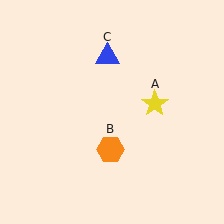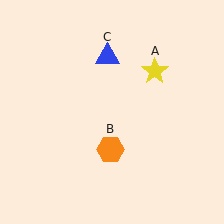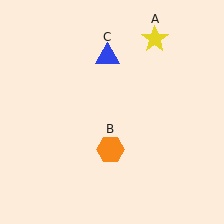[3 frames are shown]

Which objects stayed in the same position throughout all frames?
Orange hexagon (object B) and blue triangle (object C) remained stationary.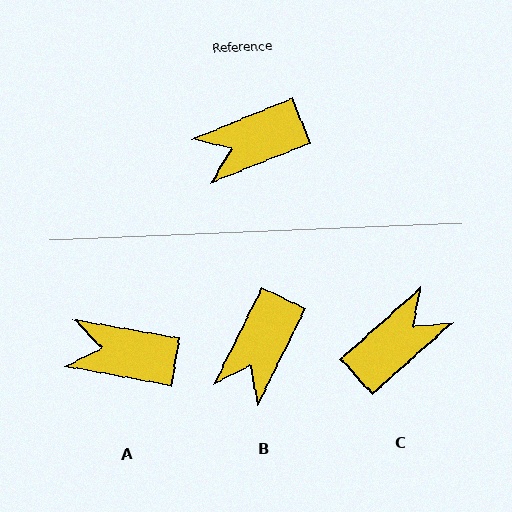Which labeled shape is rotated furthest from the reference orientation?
C, about 160 degrees away.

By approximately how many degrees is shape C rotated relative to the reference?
Approximately 160 degrees clockwise.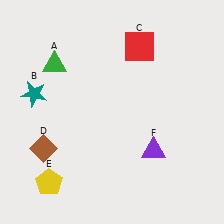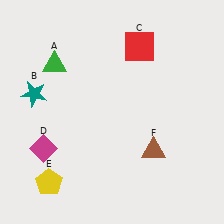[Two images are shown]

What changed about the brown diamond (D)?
In Image 1, D is brown. In Image 2, it changed to magenta.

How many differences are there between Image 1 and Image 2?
There are 2 differences between the two images.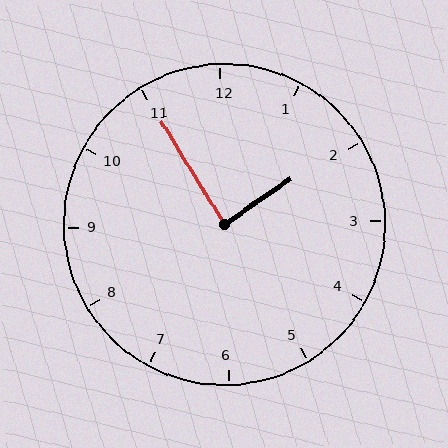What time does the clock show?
1:55.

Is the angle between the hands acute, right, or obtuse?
It is right.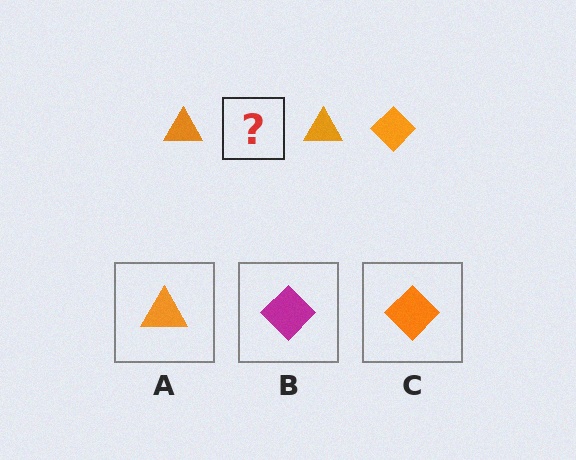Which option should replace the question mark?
Option C.